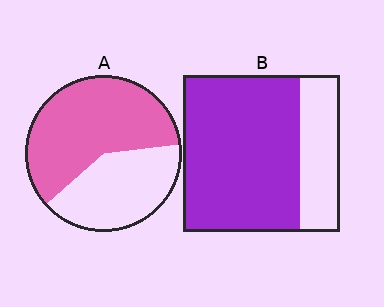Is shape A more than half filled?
Yes.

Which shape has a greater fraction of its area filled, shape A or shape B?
Shape B.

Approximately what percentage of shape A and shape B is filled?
A is approximately 60% and B is approximately 75%.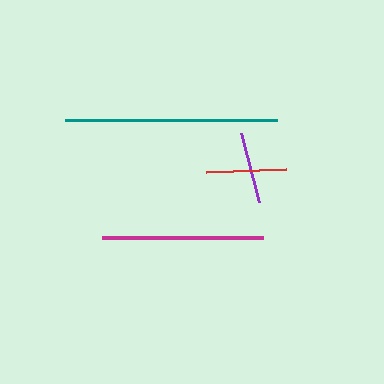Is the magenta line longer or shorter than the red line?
The magenta line is longer than the red line.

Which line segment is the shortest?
The purple line is the shortest at approximately 72 pixels.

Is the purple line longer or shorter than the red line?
The red line is longer than the purple line.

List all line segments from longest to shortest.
From longest to shortest: teal, magenta, red, purple.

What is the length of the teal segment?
The teal segment is approximately 213 pixels long.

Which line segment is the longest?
The teal line is the longest at approximately 213 pixels.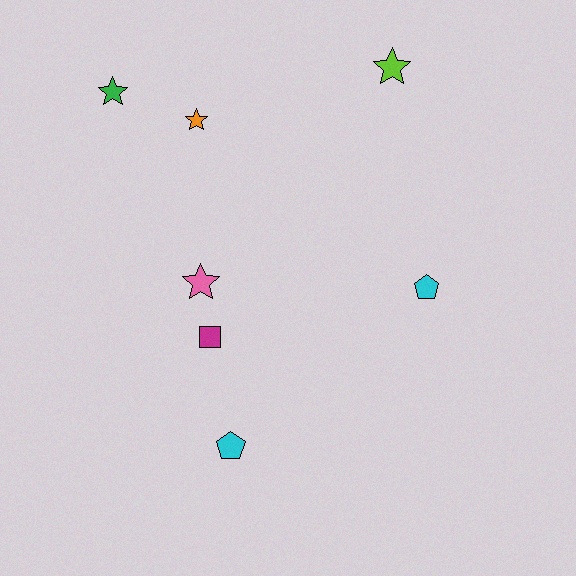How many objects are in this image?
There are 7 objects.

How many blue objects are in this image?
There are no blue objects.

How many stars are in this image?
There are 4 stars.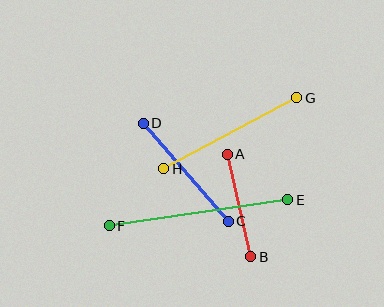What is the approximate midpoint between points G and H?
The midpoint is at approximately (230, 133) pixels.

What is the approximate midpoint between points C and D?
The midpoint is at approximately (186, 172) pixels.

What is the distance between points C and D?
The distance is approximately 130 pixels.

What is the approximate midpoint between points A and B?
The midpoint is at approximately (239, 206) pixels.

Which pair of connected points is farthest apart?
Points E and F are farthest apart.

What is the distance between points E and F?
The distance is approximately 181 pixels.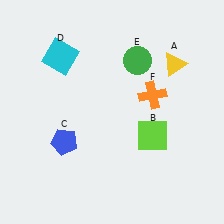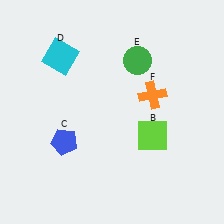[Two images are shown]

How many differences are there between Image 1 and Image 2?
There is 1 difference between the two images.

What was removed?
The yellow triangle (A) was removed in Image 2.